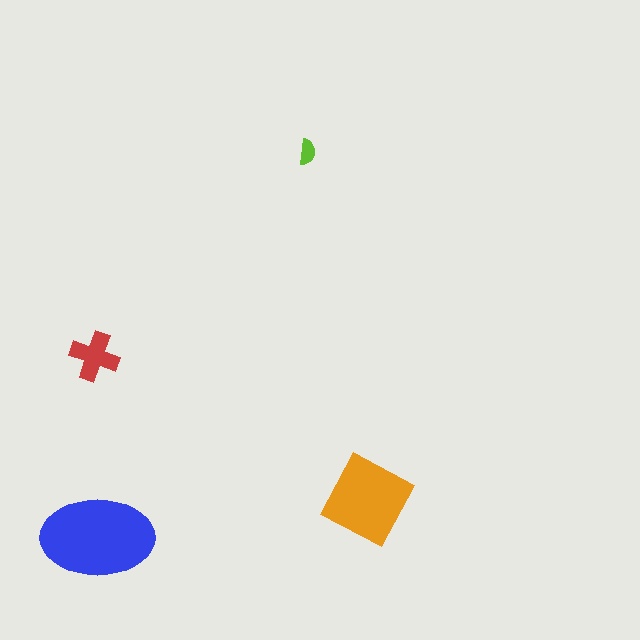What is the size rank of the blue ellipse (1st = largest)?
1st.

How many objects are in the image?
There are 4 objects in the image.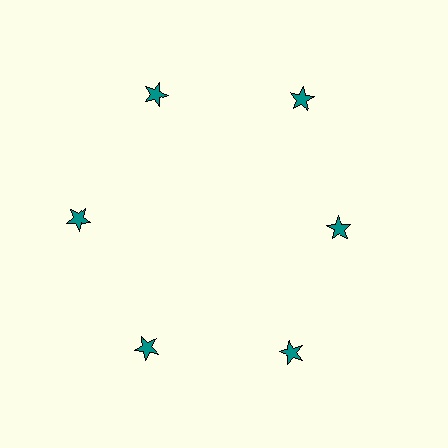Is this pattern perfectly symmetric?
No. The 6 teal stars are arranged in a ring, but one element near the 3 o'clock position is pulled inward toward the center, breaking the 6-fold rotational symmetry.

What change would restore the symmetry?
The symmetry would be restored by moving it outward, back onto the ring so that all 6 stars sit at equal angles and equal distance from the center.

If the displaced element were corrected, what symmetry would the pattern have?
It would have 6-fold rotational symmetry — the pattern would map onto itself every 60 degrees.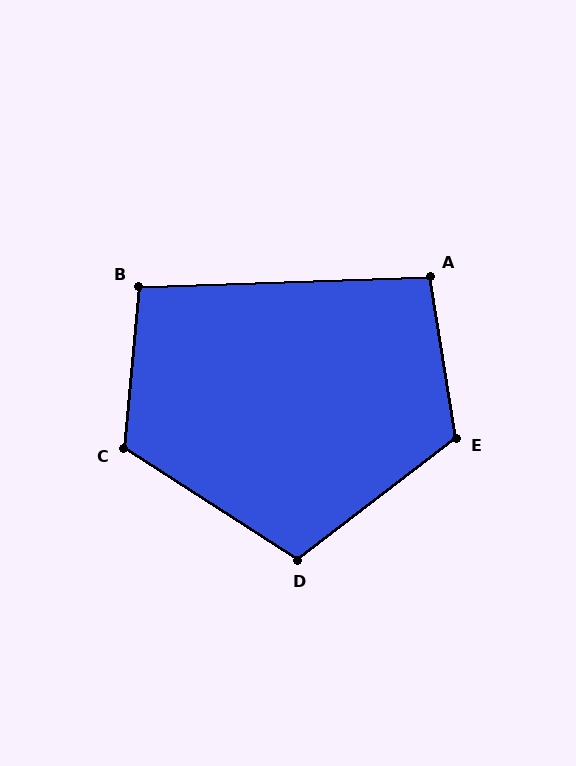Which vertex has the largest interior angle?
E, at approximately 118 degrees.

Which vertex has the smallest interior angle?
A, at approximately 97 degrees.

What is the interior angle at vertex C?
Approximately 117 degrees (obtuse).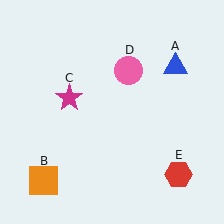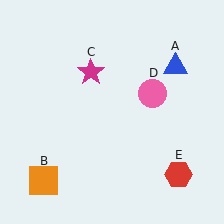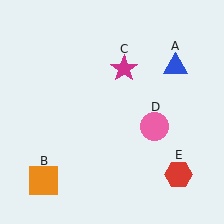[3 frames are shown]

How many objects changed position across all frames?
2 objects changed position: magenta star (object C), pink circle (object D).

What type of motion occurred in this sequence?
The magenta star (object C), pink circle (object D) rotated clockwise around the center of the scene.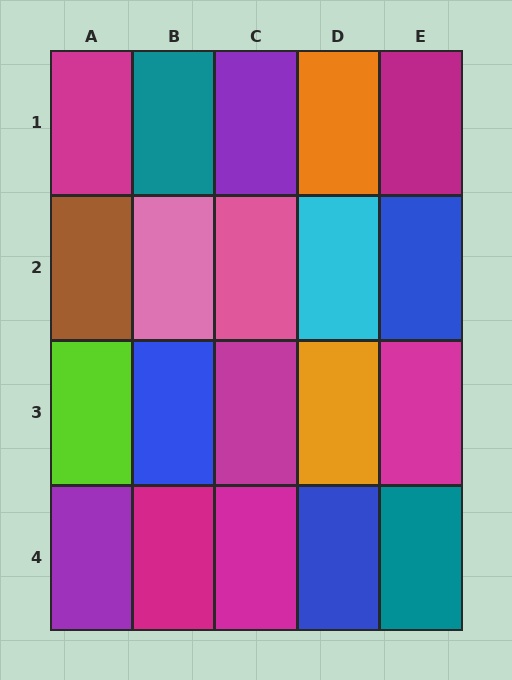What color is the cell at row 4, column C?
Magenta.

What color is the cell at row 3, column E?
Magenta.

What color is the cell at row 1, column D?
Orange.